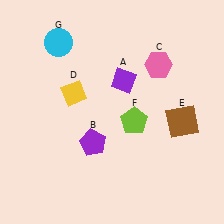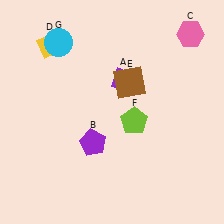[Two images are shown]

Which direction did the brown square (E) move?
The brown square (E) moved left.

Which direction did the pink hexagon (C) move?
The pink hexagon (C) moved right.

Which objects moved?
The objects that moved are: the pink hexagon (C), the yellow diamond (D), the brown square (E).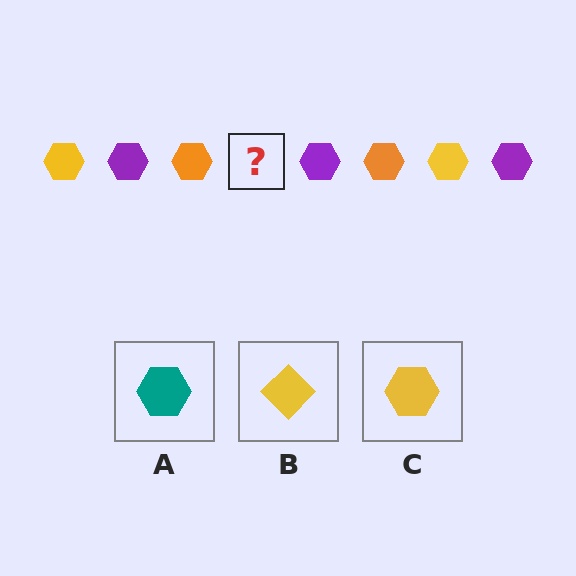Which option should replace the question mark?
Option C.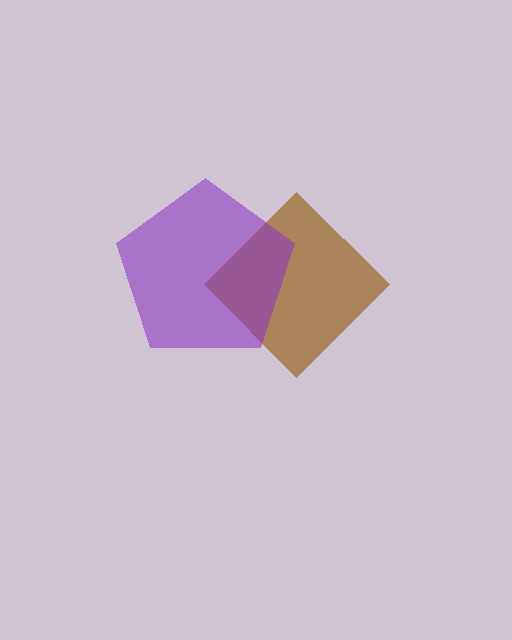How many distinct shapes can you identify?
There are 2 distinct shapes: a brown diamond, a purple pentagon.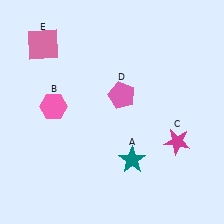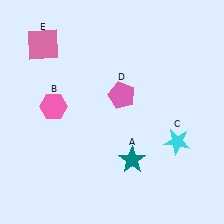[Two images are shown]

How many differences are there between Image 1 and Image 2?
There is 1 difference between the two images.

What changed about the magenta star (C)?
In Image 1, C is magenta. In Image 2, it changed to cyan.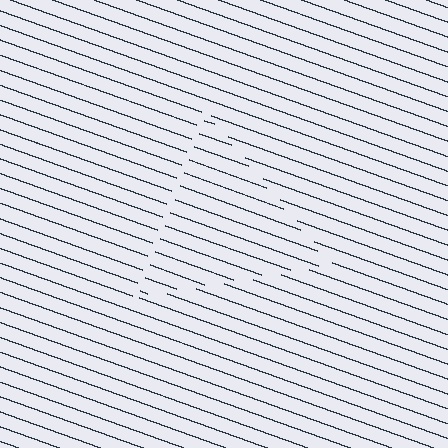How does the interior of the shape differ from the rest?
The interior of the shape contains the same grating, shifted by half a period — the contour is defined by the phase discontinuity where line-ends from the inner and outer gratings abut.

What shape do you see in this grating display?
An illusory triangle. The interior of the shape contains the same grating, shifted by half a period — the contour is defined by the phase discontinuity where line-ends from the inner and outer gratings abut.